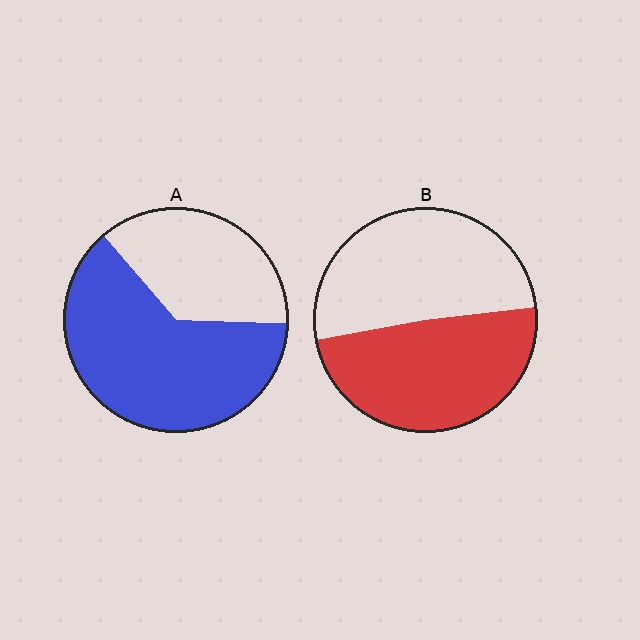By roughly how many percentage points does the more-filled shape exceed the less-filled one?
By roughly 15 percentage points (A over B).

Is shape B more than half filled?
Roughly half.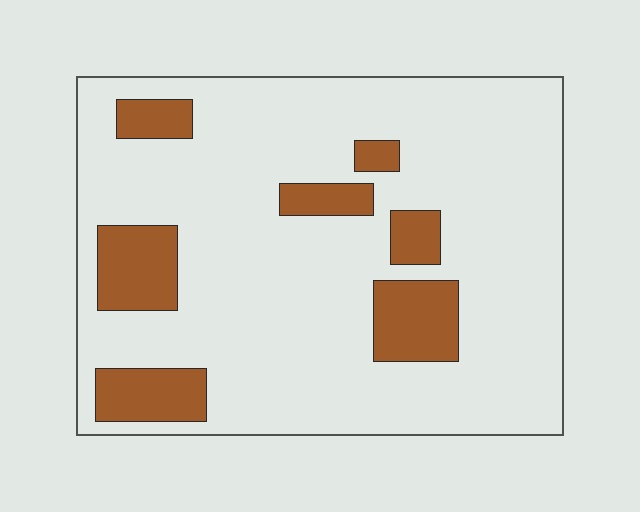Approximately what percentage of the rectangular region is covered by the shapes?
Approximately 15%.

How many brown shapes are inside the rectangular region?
7.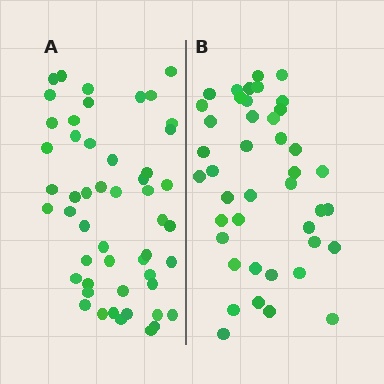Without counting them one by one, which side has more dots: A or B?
Region A (the left region) has more dots.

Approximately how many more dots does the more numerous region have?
Region A has roughly 8 or so more dots than region B.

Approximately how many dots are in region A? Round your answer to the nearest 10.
About 50 dots. (The exact count is 51, which rounds to 50.)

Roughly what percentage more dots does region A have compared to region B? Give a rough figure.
About 20% more.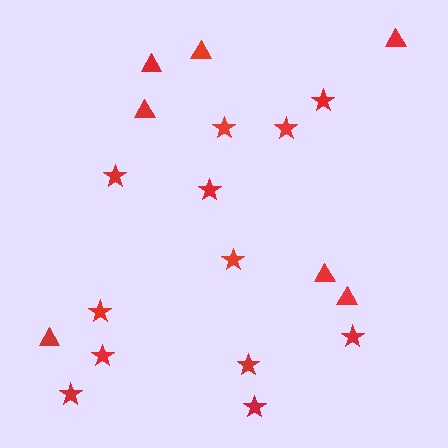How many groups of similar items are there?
There are 2 groups: one group of triangles (7) and one group of stars (12).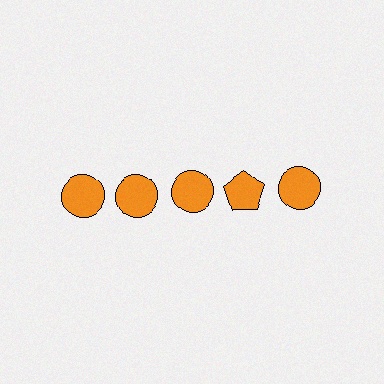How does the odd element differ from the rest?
It has a different shape: pentagon instead of circle.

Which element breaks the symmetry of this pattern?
The orange pentagon in the top row, second from right column breaks the symmetry. All other shapes are orange circles.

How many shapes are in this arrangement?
There are 5 shapes arranged in a grid pattern.